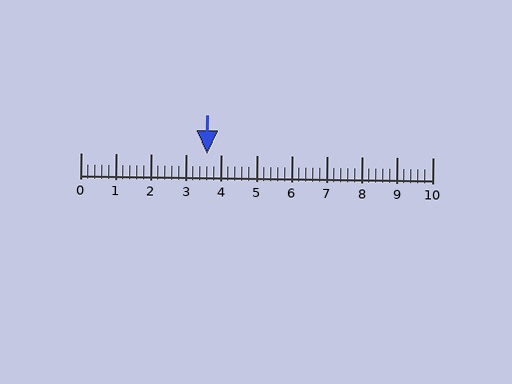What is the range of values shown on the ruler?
The ruler shows values from 0 to 10.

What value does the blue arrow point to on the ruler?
The blue arrow points to approximately 3.6.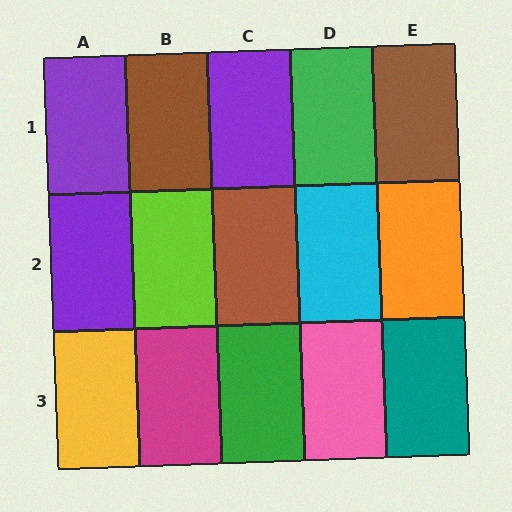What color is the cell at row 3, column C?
Green.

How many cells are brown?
3 cells are brown.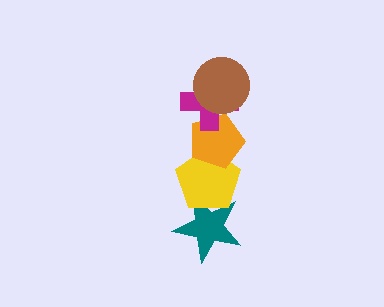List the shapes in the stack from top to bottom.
From top to bottom: the brown circle, the magenta cross, the orange pentagon, the yellow pentagon, the teal star.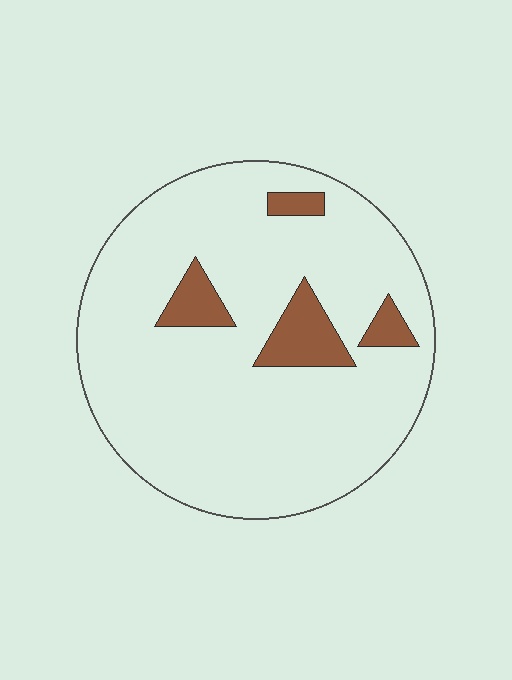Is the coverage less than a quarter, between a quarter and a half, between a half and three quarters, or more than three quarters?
Less than a quarter.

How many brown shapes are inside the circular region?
4.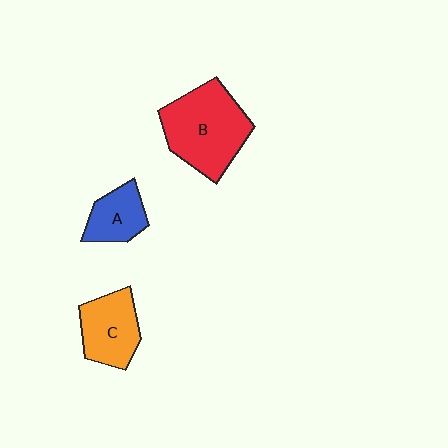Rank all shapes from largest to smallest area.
From largest to smallest: B (red), C (orange), A (blue).